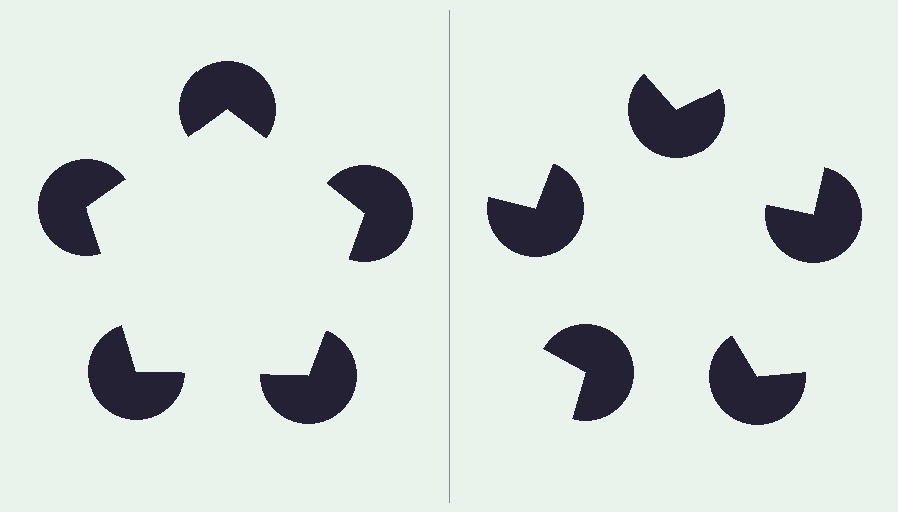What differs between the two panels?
The pac-man discs are positioned identically on both sides; only the wedge orientations differ. On the left they align to a pentagon; on the right they are misaligned.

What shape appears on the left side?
An illusory pentagon.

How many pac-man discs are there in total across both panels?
10 — 5 on each side.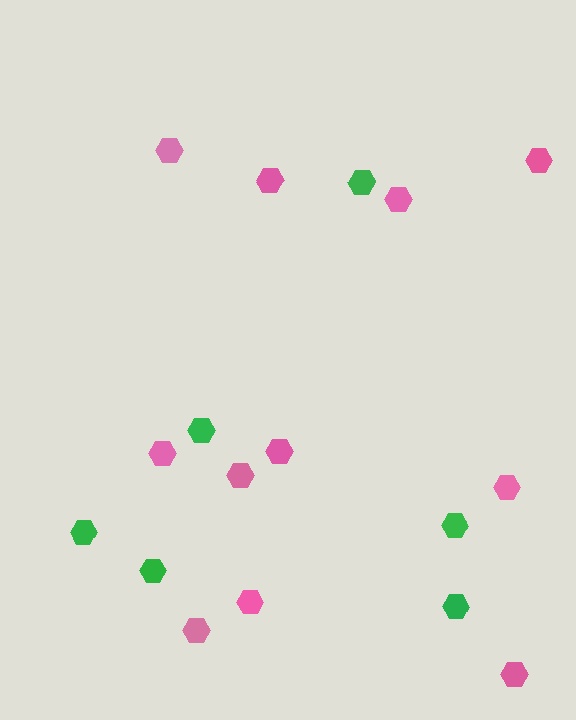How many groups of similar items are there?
There are 2 groups: one group of pink hexagons (11) and one group of green hexagons (6).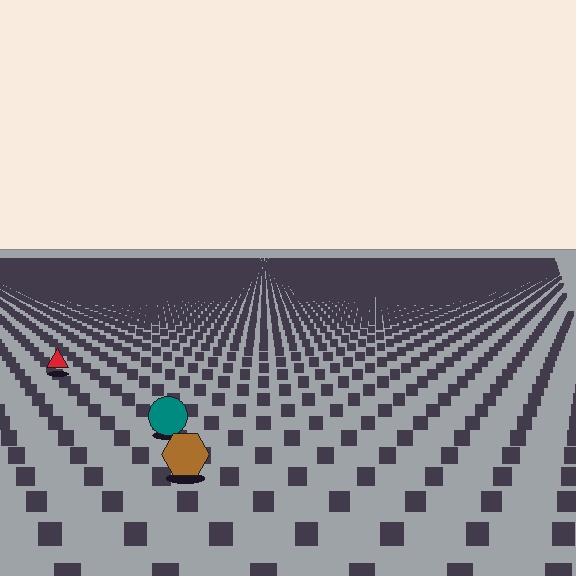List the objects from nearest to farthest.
From nearest to farthest: the brown hexagon, the teal circle, the red triangle.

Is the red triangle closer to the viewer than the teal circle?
No. The teal circle is closer — you can tell from the texture gradient: the ground texture is coarser near it.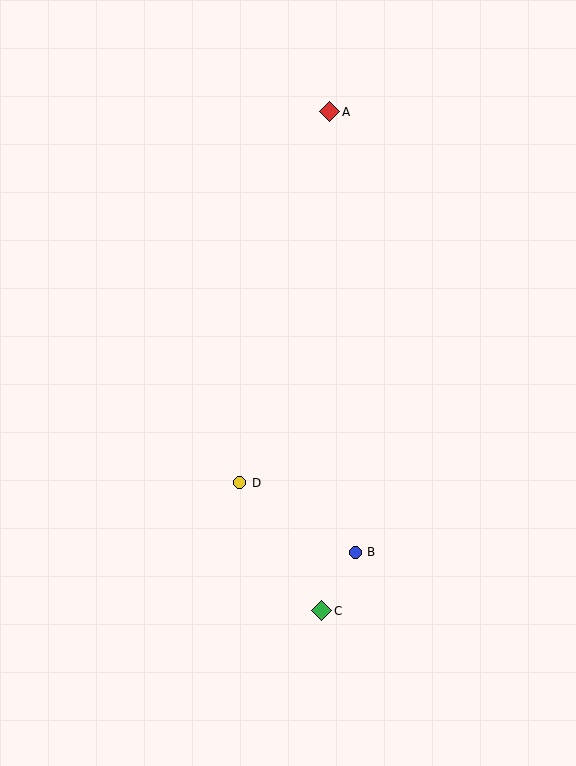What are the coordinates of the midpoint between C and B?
The midpoint between C and B is at (339, 581).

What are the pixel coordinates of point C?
Point C is at (322, 611).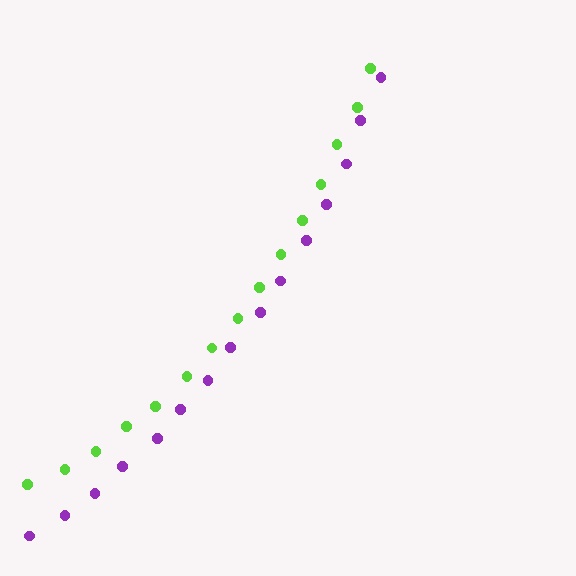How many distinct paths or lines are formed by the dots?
There are 2 distinct paths.